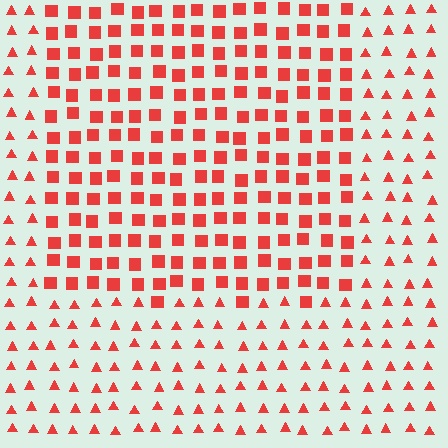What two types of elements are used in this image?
The image uses squares inside the rectangle region and triangles outside it.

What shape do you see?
I see a rectangle.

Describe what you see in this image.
The image is filled with small red elements arranged in a uniform grid. A rectangle-shaped region contains squares, while the surrounding area contains triangles. The boundary is defined purely by the change in element shape.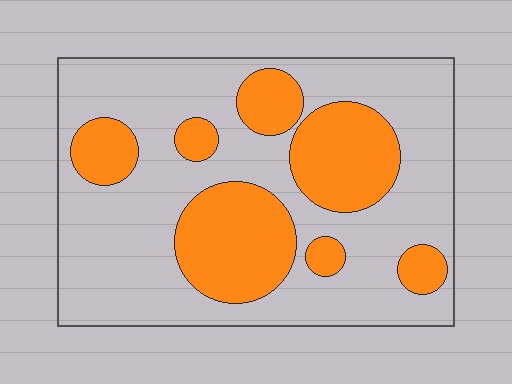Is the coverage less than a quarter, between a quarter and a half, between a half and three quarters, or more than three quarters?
Between a quarter and a half.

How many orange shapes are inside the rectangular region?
7.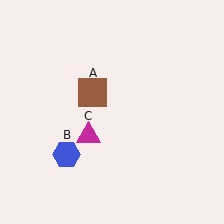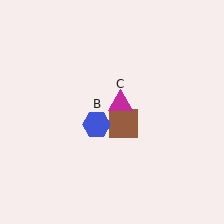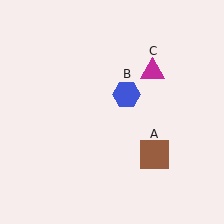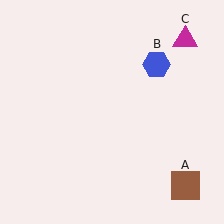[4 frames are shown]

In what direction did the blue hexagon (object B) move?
The blue hexagon (object B) moved up and to the right.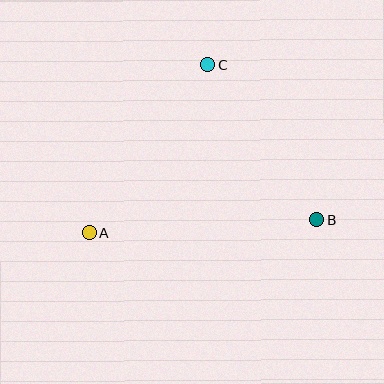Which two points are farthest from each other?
Points A and B are farthest from each other.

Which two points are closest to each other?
Points B and C are closest to each other.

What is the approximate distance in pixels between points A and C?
The distance between A and C is approximately 205 pixels.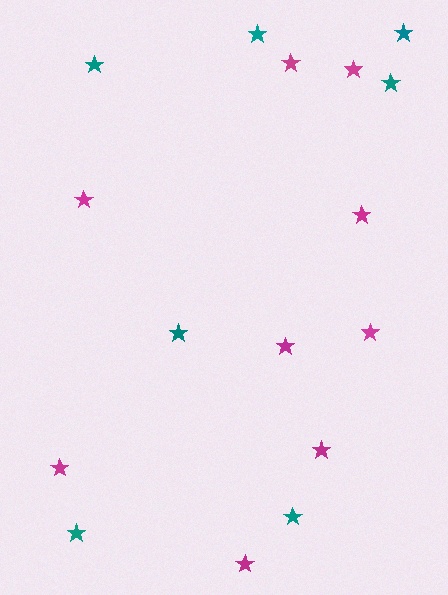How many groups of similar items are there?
There are 2 groups: one group of teal stars (7) and one group of magenta stars (9).